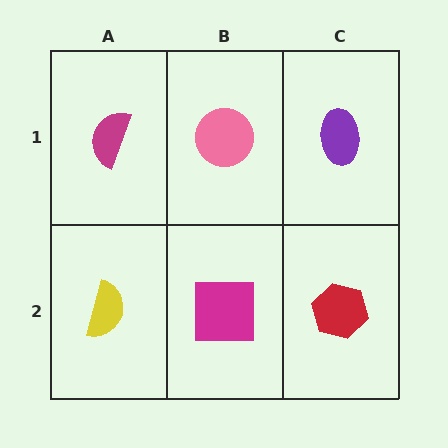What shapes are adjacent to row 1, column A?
A yellow semicircle (row 2, column A), a pink circle (row 1, column B).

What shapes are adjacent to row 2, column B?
A pink circle (row 1, column B), a yellow semicircle (row 2, column A), a red hexagon (row 2, column C).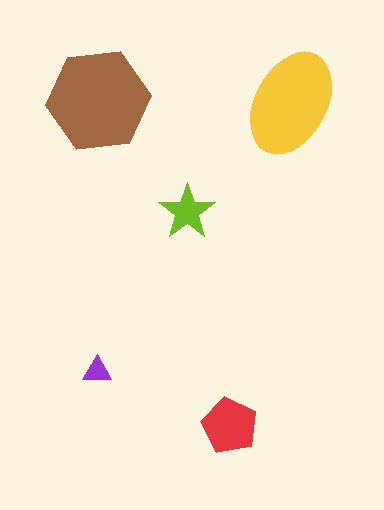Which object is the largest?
The brown hexagon.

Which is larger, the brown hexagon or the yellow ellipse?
The brown hexagon.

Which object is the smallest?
The purple triangle.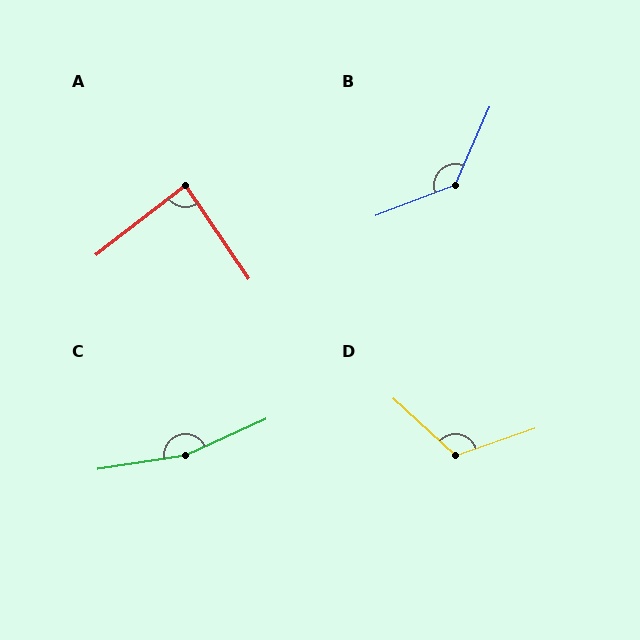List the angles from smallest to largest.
A (87°), D (118°), B (135°), C (164°).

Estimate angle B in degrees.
Approximately 135 degrees.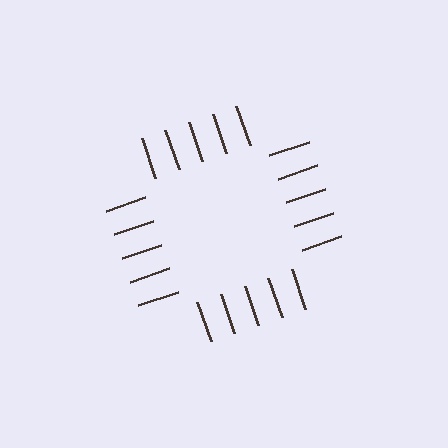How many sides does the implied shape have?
4 sides — the line-ends trace a square.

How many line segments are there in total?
20 — 5 along each of the 4 edges.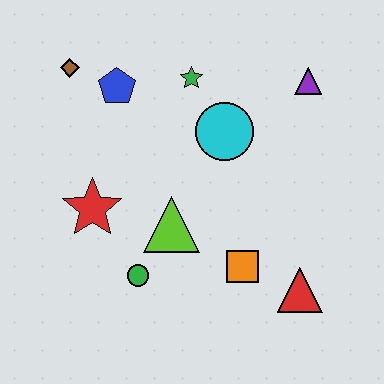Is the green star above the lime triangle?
Yes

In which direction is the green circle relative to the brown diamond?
The green circle is below the brown diamond.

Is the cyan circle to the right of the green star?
Yes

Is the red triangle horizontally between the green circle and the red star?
No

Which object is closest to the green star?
The cyan circle is closest to the green star.